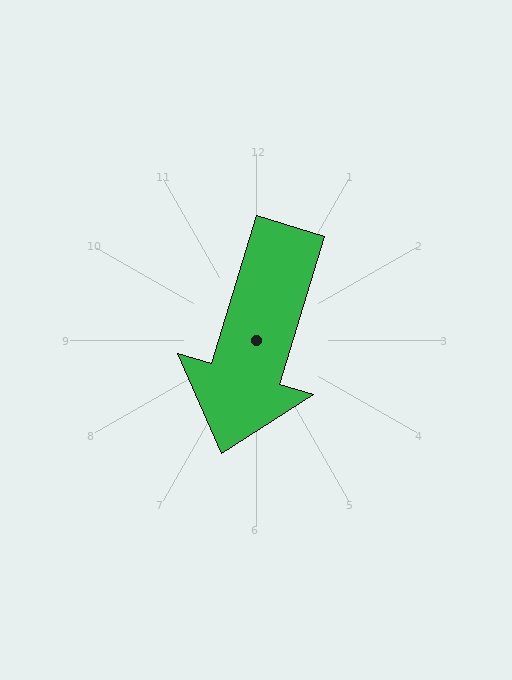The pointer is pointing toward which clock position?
Roughly 7 o'clock.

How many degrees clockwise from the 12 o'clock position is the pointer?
Approximately 197 degrees.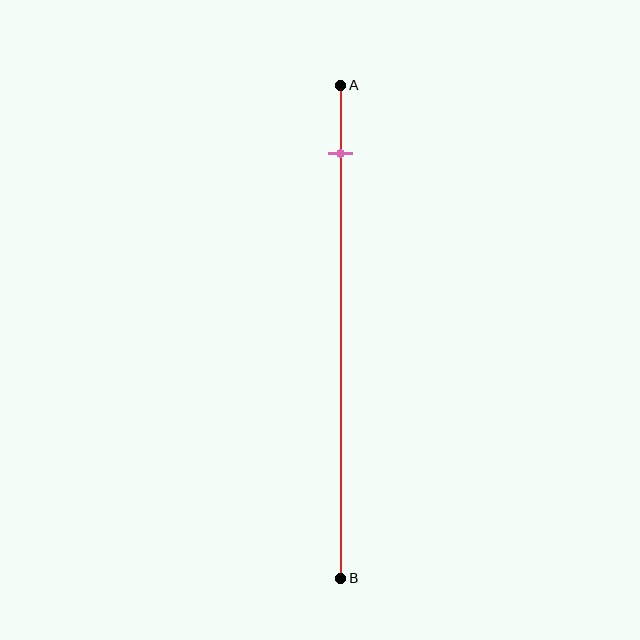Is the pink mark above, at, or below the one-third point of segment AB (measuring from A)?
The pink mark is above the one-third point of segment AB.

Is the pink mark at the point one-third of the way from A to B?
No, the mark is at about 15% from A, not at the 33% one-third point.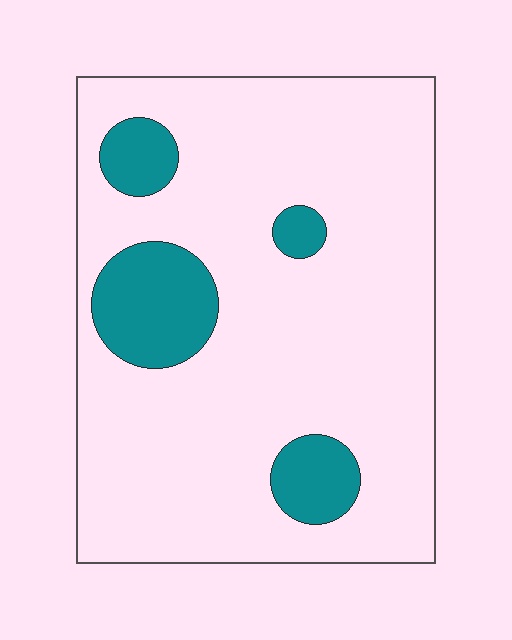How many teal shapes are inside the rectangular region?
4.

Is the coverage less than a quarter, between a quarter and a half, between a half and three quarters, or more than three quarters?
Less than a quarter.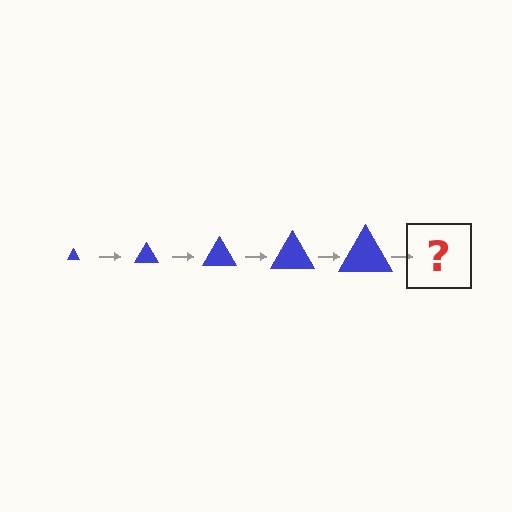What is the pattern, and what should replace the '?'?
The pattern is that the triangle gets progressively larger each step. The '?' should be a blue triangle, larger than the previous one.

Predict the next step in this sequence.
The next step is a blue triangle, larger than the previous one.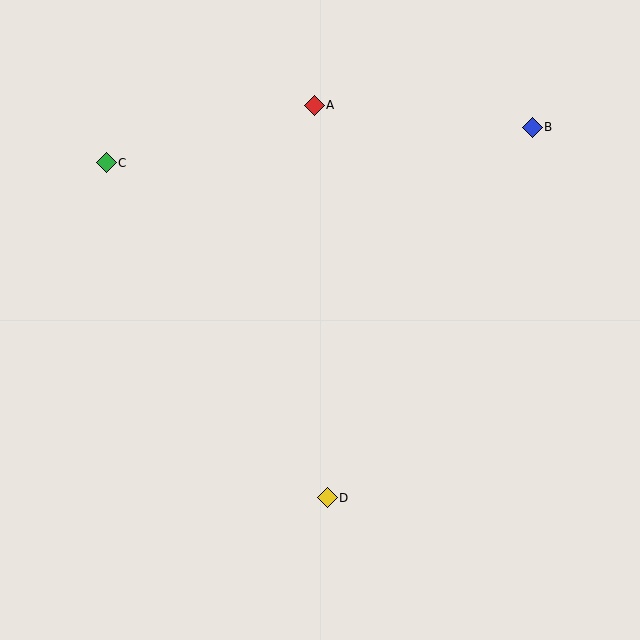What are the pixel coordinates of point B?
Point B is at (532, 127).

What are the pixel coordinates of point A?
Point A is at (314, 105).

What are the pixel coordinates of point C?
Point C is at (106, 163).